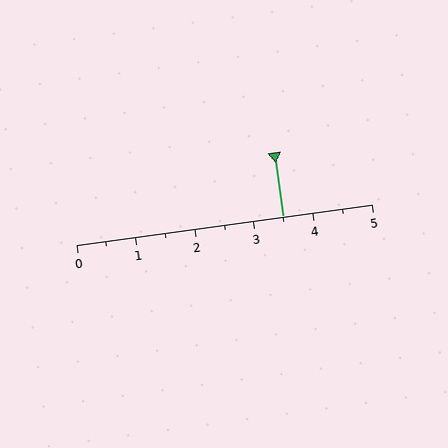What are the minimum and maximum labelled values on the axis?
The axis runs from 0 to 5.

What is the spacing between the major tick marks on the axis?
The major ticks are spaced 1 apart.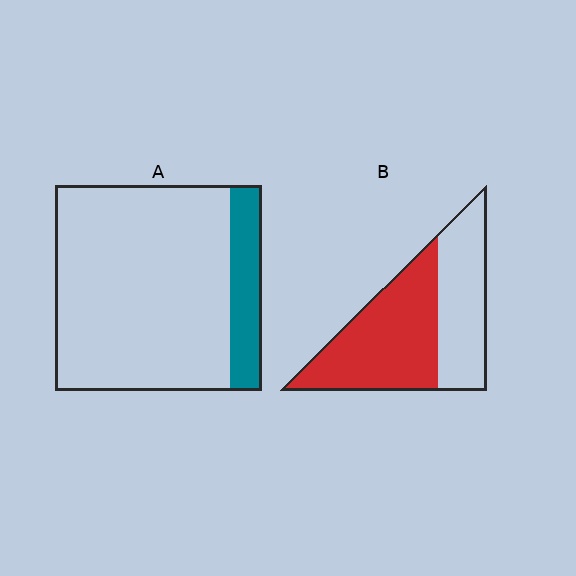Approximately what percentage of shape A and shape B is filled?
A is approximately 15% and B is approximately 60%.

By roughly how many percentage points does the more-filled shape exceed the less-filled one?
By roughly 45 percentage points (B over A).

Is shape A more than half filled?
No.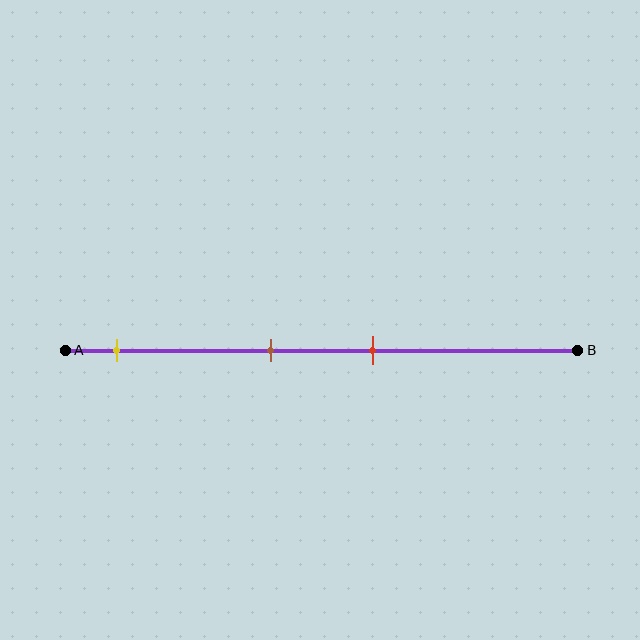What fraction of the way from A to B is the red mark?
The red mark is approximately 60% (0.6) of the way from A to B.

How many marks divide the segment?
There are 3 marks dividing the segment.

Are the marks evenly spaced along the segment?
No, the marks are not evenly spaced.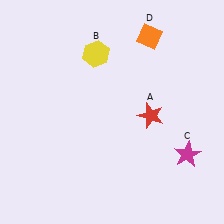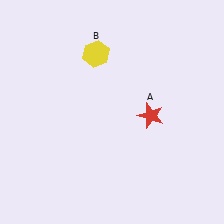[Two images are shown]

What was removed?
The orange diamond (D), the magenta star (C) were removed in Image 2.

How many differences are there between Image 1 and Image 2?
There are 2 differences between the two images.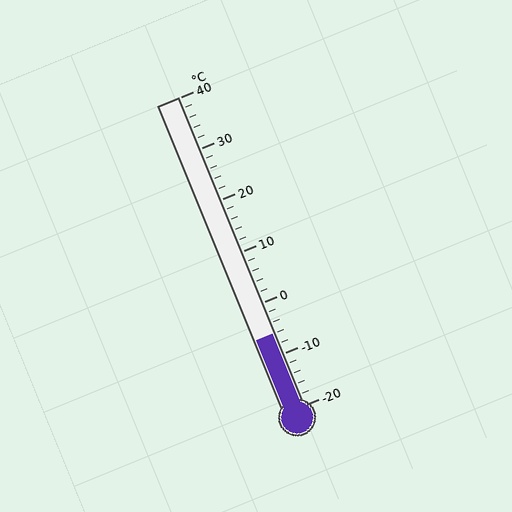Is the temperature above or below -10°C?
The temperature is above -10°C.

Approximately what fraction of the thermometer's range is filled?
The thermometer is filled to approximately 25% of its range.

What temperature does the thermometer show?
The thermometer shows approximately -6°C.